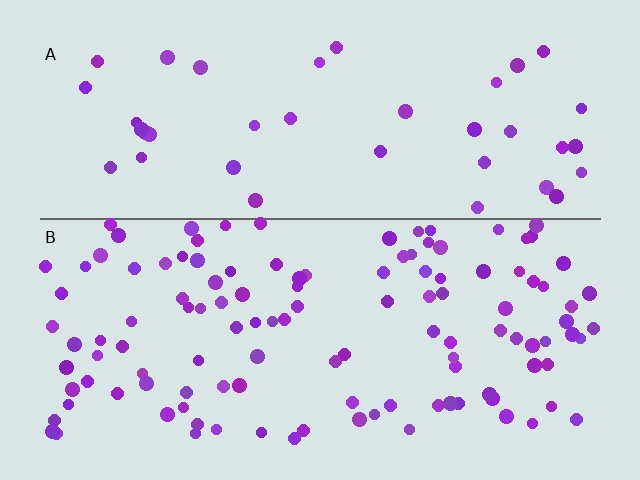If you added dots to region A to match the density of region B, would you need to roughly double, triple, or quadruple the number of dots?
Approximately triple.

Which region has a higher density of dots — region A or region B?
B (the bottom).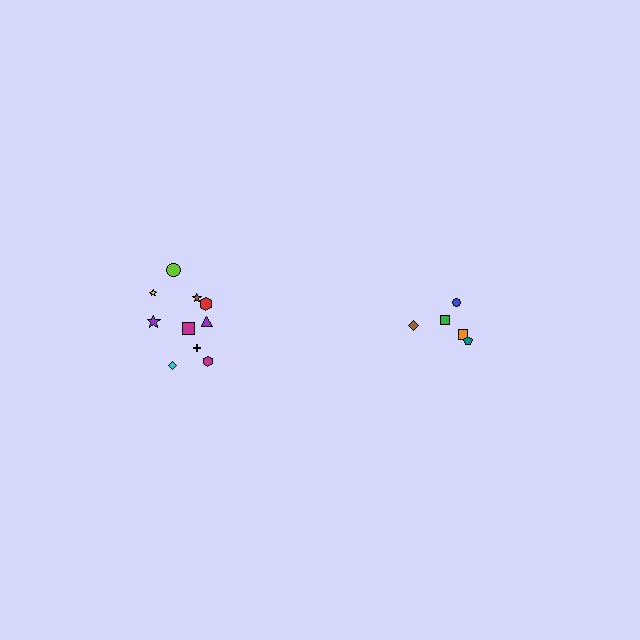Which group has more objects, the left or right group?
The left group.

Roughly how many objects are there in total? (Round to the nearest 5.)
Roughly 15 objects in total.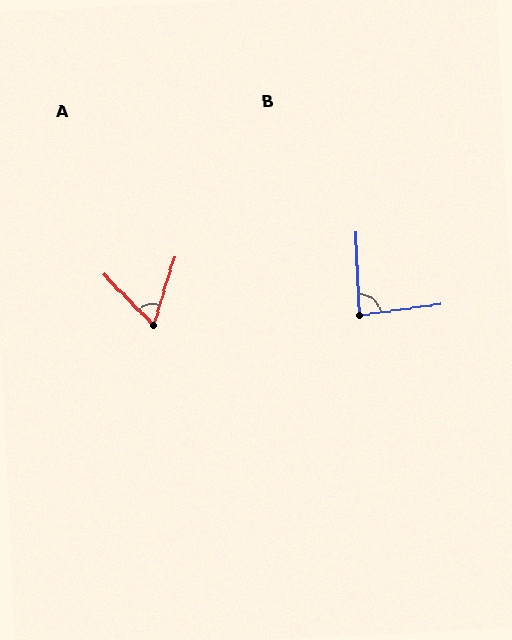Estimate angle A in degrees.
Approximately 61 degrees.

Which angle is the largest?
B, at approximately 85 degrees.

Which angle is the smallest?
A, at approximately 61 degrees.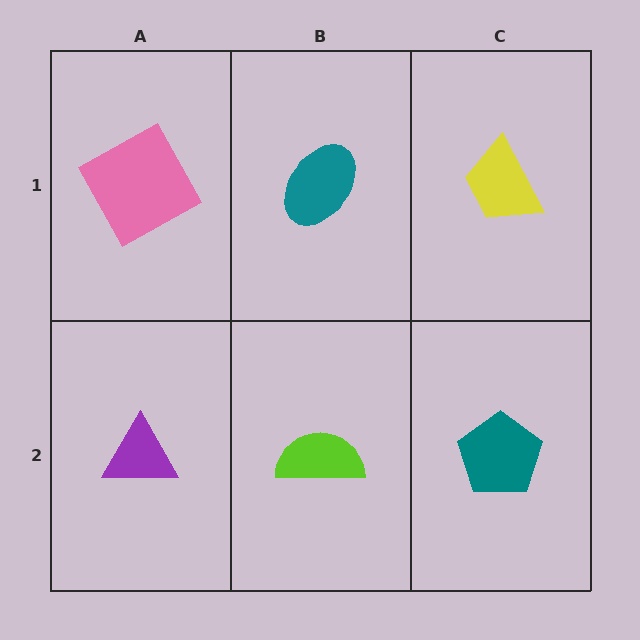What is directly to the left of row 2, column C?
A lime semicircle.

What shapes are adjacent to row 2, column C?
A yellow trapezoid (row 1, column C), a lime semicircle (row 2, column B).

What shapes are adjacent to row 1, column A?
A purple triangle (row 2, column A), a teal ellipse (row 1, column B).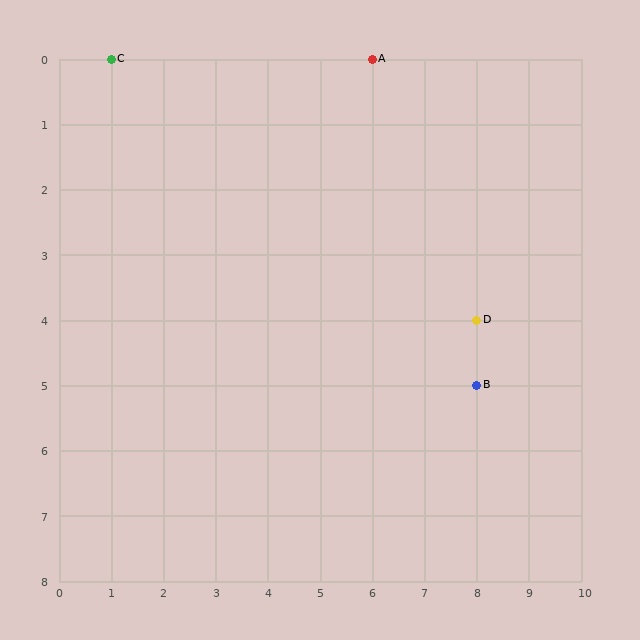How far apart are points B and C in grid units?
Points B and C are 7 columns and 5 rows apart (about 8.6 grid units diagonally).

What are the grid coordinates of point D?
Point D is at grid coordinates (8, 4).